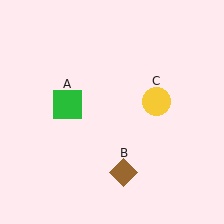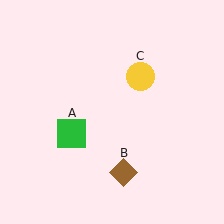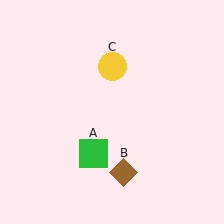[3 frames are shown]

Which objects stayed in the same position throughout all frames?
Brown diamond (object B) remained stationary.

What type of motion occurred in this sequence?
The green square (object A), yellow circle (object C) rotated counterclockwise around the center of the scene.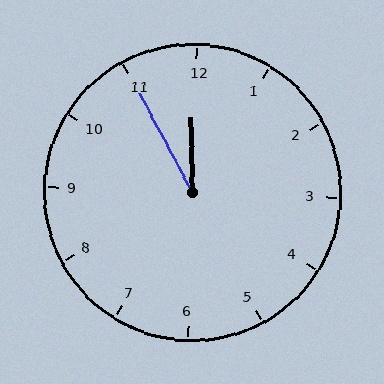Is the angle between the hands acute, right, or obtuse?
It is acute.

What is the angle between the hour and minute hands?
Approximately 28 degrees.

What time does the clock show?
11:55.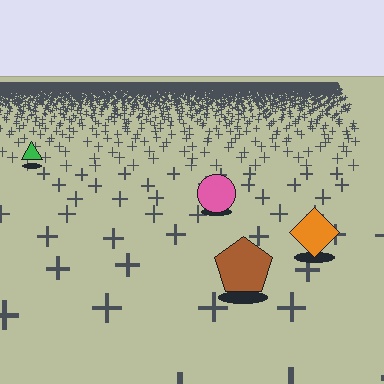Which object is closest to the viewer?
The brown pentagon is closest. The texture marks near it are larger and more spread out.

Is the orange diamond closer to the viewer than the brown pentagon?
No. The brown pentagon is closer — you can tell from the texture gradient: the ground texture is coarser near it.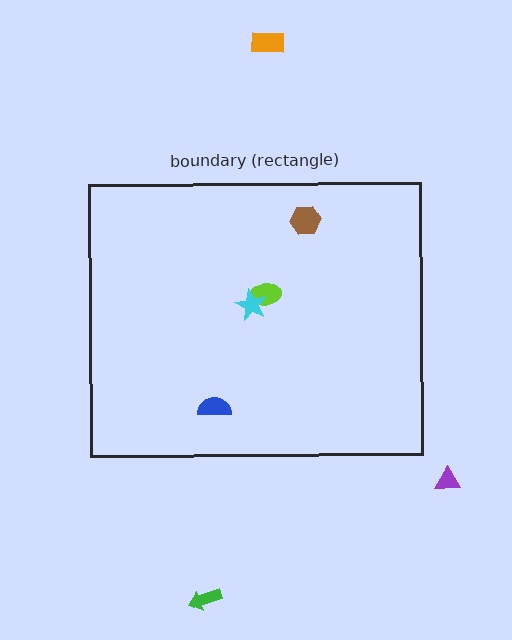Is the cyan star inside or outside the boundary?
Inside.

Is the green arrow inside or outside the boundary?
Outside.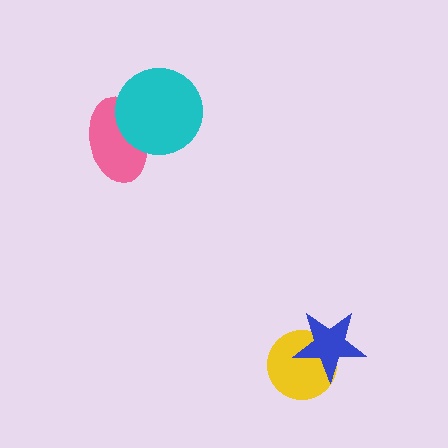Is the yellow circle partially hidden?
Yes, it is partially covered by another shape.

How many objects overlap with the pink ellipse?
1 object overlaps with the pink ellipse.